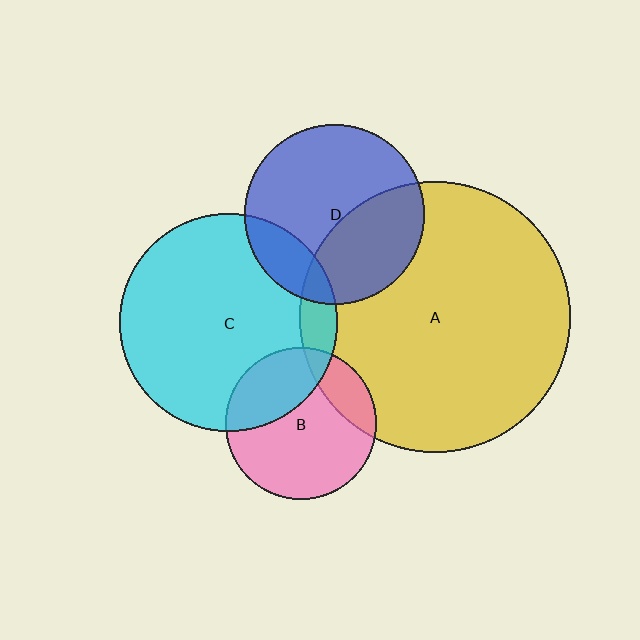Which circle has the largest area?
Circle A (yellow).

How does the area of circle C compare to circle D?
Approximately 1.5 times.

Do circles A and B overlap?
Yes.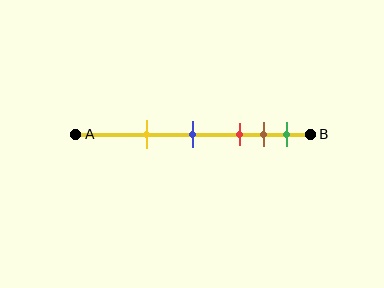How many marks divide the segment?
There are 5 marks dividing the segment.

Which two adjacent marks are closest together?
The brown and green marks are the closest adjacent pair.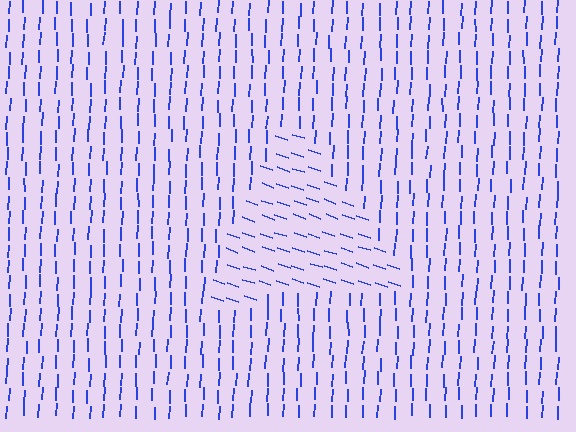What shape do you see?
I see a triangle.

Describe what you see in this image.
The image is filled with small blue line segments. A triangle region in the image has lines oriented differently from the surrounding lines, creating a visible texture boundary.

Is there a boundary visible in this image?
Yes, there is a texture boundary formed by a change in line orientation.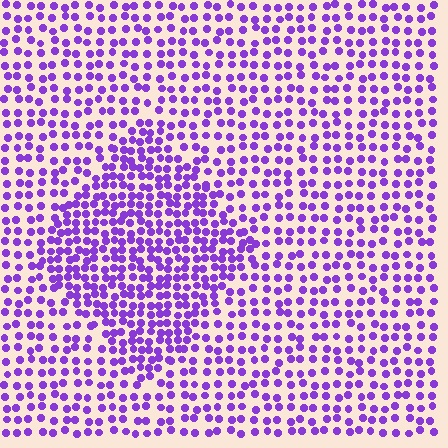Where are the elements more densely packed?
The elements are more densely packed inside the diamond boundary.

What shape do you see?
I see a diamond.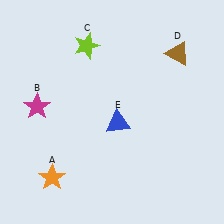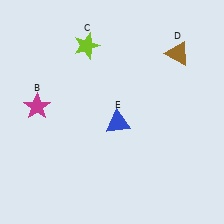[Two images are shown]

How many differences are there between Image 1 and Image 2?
There is 1 difference between the two images.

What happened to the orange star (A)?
The orange star (A) was removed in Image 2. It was in the bottom-left area of Image 1.